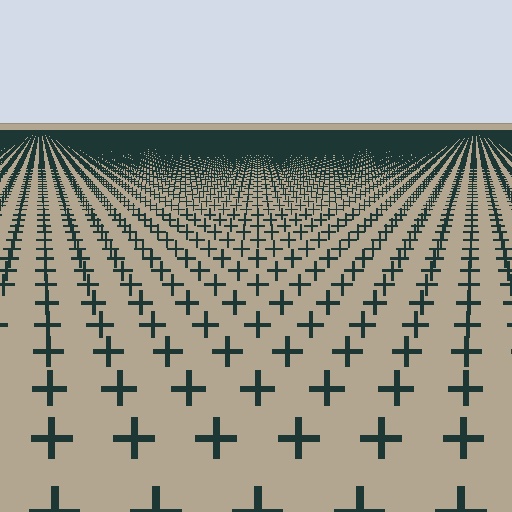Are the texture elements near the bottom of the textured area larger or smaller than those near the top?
Larger. Near the bottom, elements are closer to the viewer and appear at a bigger on-screen size.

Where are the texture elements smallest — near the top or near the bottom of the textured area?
Near the top.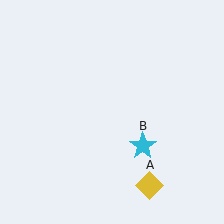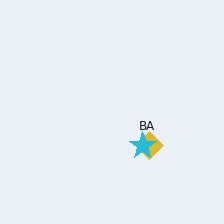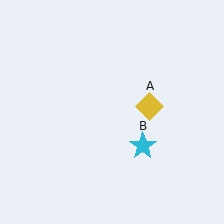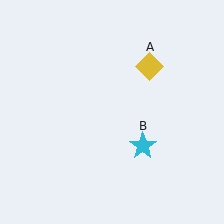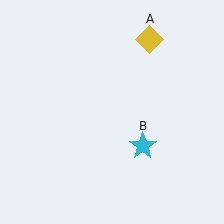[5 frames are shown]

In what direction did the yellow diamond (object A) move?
The yellow diamond (object A) moved up.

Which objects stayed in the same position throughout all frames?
Cyan star (object B) remained stationary.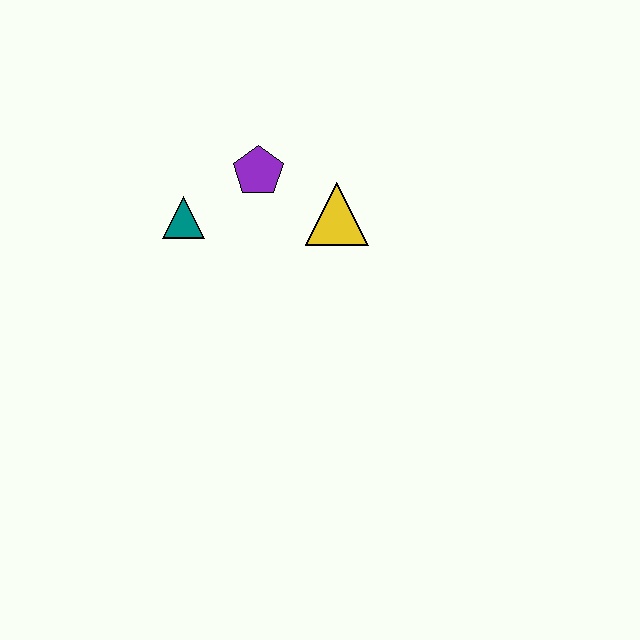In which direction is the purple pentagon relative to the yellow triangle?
The purple pentagon is to the left of the yellow triangle.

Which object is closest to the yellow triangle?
The purple pentagon is closest to the yellow triangle.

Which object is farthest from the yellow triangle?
The teal triangle is farthest from the yellow triangle.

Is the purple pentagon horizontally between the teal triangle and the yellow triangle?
Yes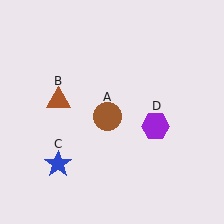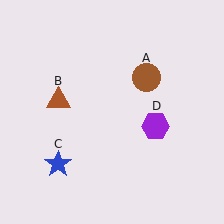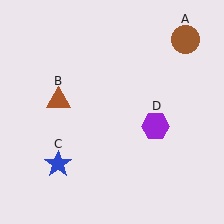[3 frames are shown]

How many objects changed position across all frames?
1 object changed position: brown circle (object A).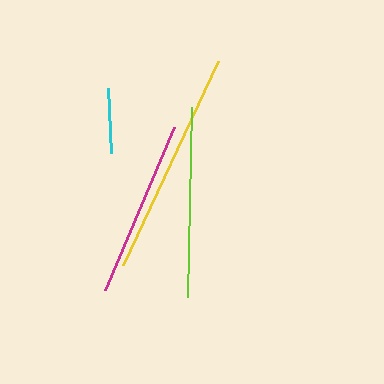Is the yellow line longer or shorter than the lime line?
The yellow line is longer than the lime line.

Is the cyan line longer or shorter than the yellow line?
The yellow line is longer than the cyan line.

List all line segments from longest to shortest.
From longest to shortest: yellow, lime, magenta, cyan.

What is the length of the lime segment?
The lime segment is approximately 191 pixels long.